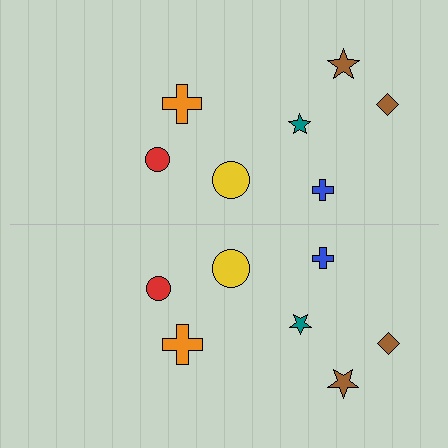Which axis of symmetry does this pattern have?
The pattern has a horizontal axis of symmetry running through the center of the image.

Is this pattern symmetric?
Yes, this pattern has bilateral (reflection) symmetry.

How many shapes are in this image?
There are 14 shapes in this image.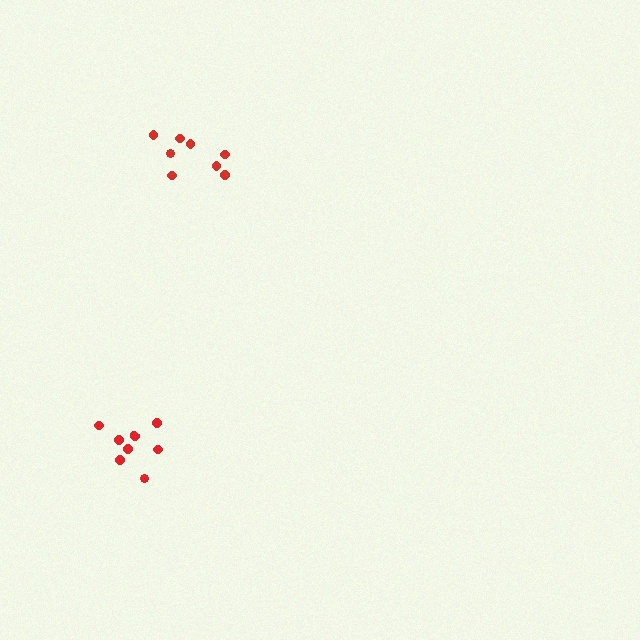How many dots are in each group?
Group 1: 8 dots, Group 2: 8 dots (16 total).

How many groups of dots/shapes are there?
There are 2 groups.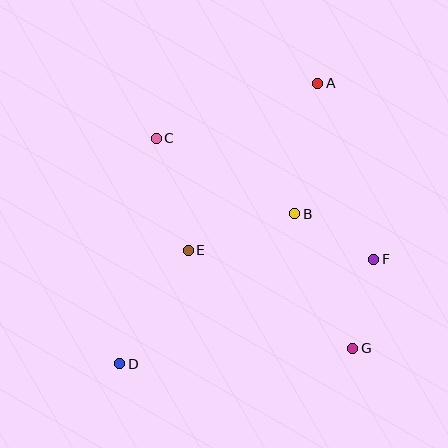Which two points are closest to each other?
Points B and F are closest to each other.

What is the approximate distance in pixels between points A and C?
The distance between A and C is approximately 171 pixels.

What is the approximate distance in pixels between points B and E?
The distance between B and E is approximately 113 pixels.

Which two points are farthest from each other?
Points A and D are farthest from each other.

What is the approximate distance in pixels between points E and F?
The distance between E and F is approximately 186 pixels.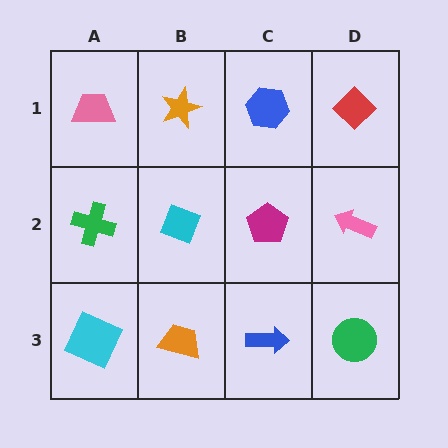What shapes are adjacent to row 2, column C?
A blue hexagon (row 1, column C), a blue arrow (row 3, column C), a cyan diamond (row 2, column B), a pink arrow (row 2, column D).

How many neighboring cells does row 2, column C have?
4.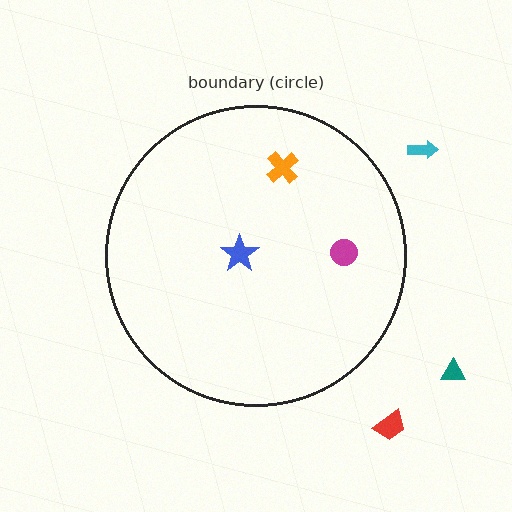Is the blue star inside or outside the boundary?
Inside.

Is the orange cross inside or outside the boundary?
Inside.